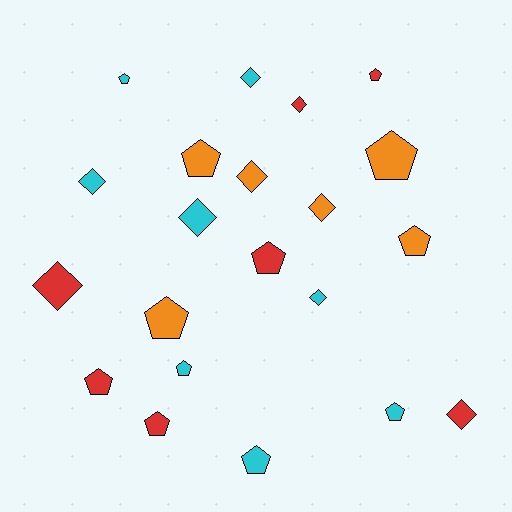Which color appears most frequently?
Cyan, with 8 objects.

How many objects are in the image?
There are 21 objects.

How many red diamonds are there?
There are 3 red diamonds.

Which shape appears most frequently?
Pentagon, with 12 objects.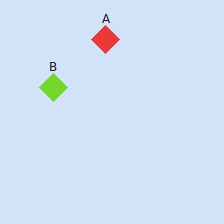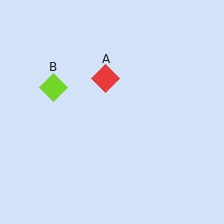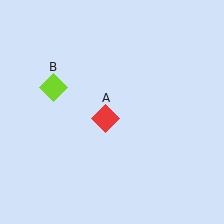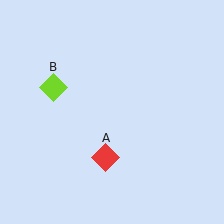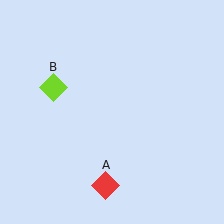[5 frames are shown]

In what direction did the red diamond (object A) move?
The red diamond (object A) moved down.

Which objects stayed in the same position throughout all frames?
Lime diamond (object B) remained stationary.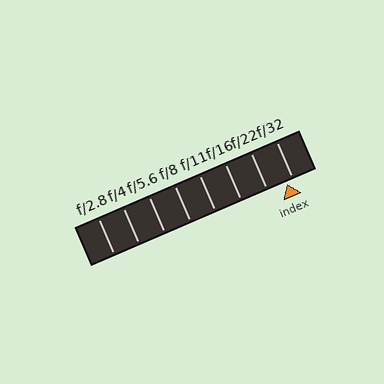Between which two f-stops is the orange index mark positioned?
The index mark is between f/22 and f/32.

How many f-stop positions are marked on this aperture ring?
There are 8 f-stop positions marked.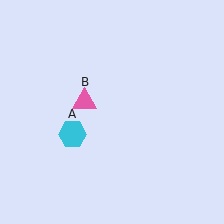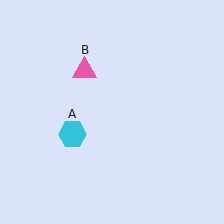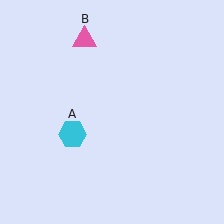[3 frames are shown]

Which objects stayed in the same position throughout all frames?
Cyan hexagon (object A) remained stationary.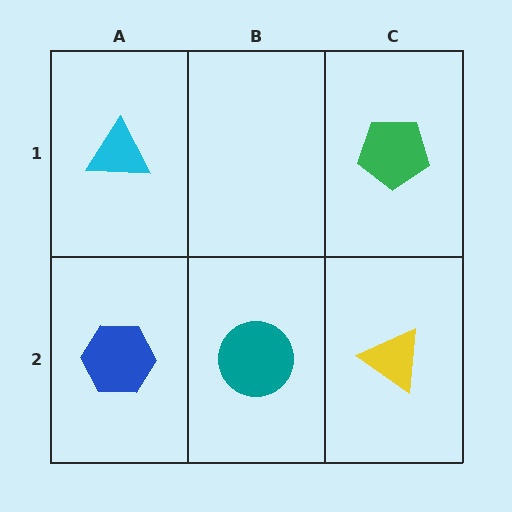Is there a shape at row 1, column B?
No, that cell is empty.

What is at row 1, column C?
A green pentagon.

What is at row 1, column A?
A cyan triangle.